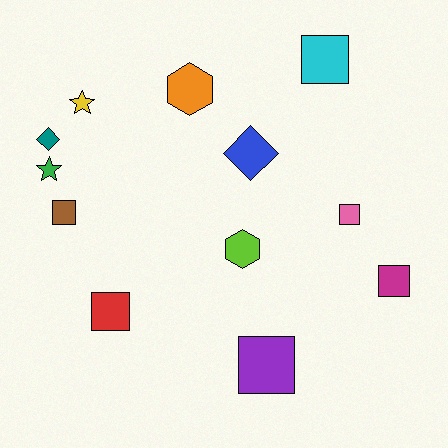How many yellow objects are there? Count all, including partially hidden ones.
There is 1 yellow object.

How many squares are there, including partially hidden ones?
There are 6 squares.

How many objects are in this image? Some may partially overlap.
There are 12 objects.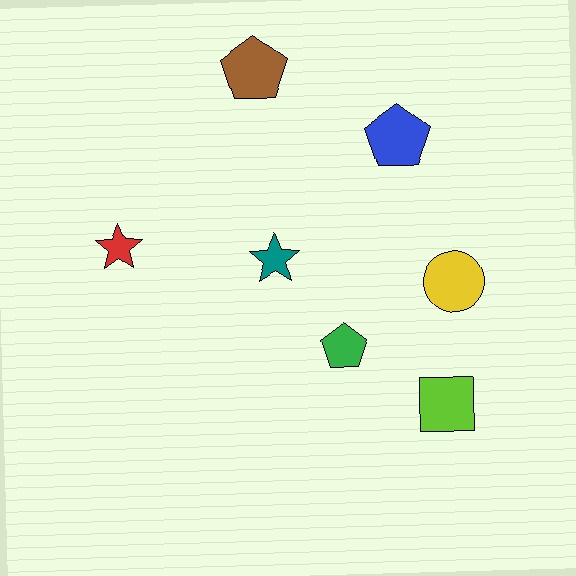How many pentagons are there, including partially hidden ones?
There are 3 pentagons.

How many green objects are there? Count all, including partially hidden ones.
There is 1 green object.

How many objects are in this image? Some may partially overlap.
There are 7 objects.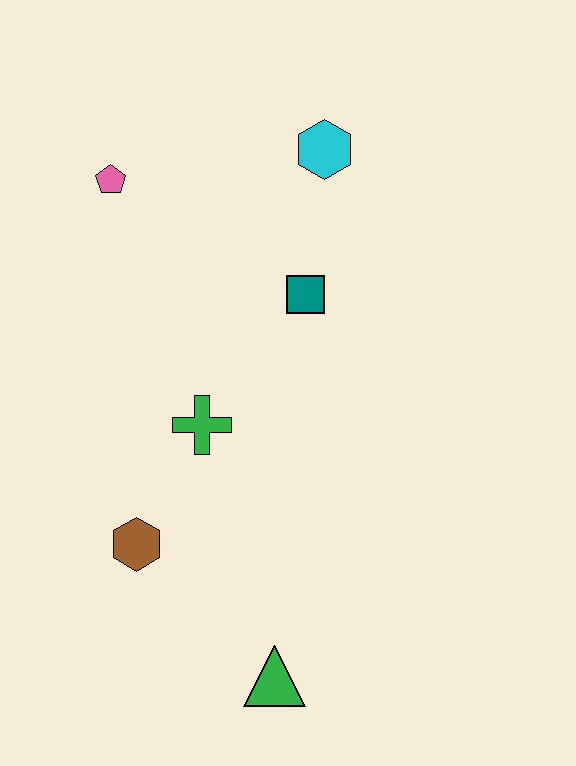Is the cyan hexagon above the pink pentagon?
Yes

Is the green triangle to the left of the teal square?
Yes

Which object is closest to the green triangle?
The brown hexagon is closest to the green triangle.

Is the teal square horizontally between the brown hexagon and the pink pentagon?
No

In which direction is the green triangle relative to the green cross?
The green triangle is below the green cross.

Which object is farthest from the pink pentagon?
The green triangle is farthest from the pink pentagon.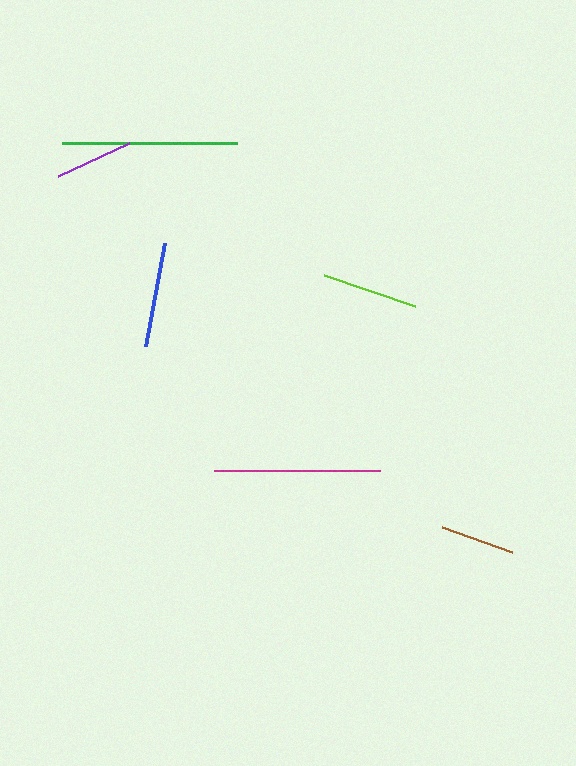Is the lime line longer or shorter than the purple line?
The lime line is longer than the purple line.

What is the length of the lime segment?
The lime segment is approximately 96 pixels long.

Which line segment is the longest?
The green line is the longest at approximately 174 pixels.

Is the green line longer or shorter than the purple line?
The green line is longer than the purple line.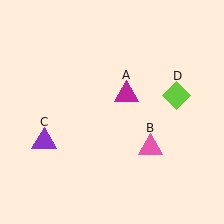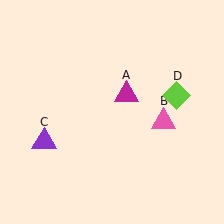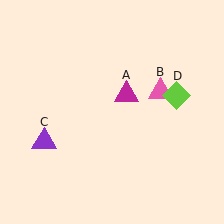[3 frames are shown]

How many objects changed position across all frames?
1 object changed position: pink triangle (object B).